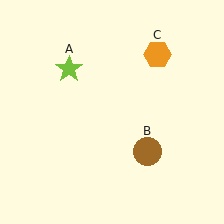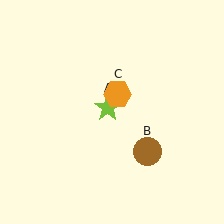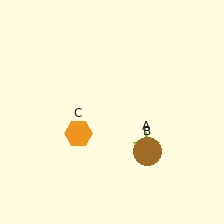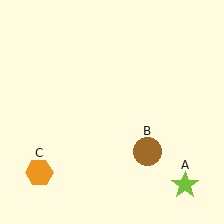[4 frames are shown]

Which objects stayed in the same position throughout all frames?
Brown circle (object B) remained stationary.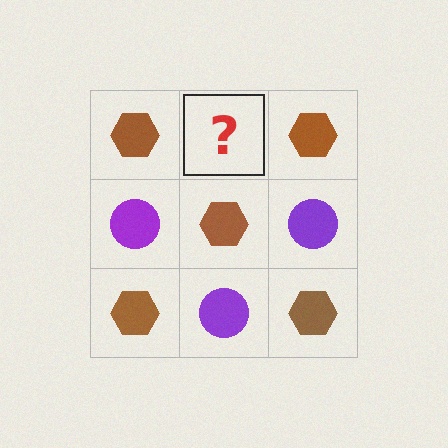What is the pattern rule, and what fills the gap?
The rule is that it alternates brown hexagon and purple circle in a checkerboard pattern. The gap should be filled with a purple circle.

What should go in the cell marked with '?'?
The missing cell should contain a purple circle.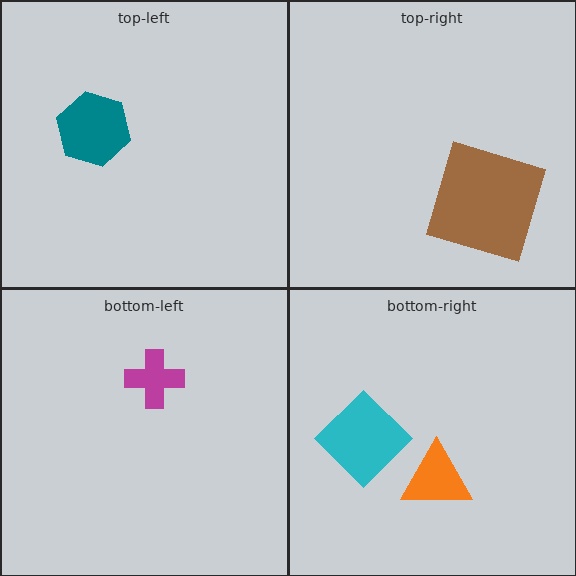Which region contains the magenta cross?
The bottom-left region.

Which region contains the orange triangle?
The bottom-right region.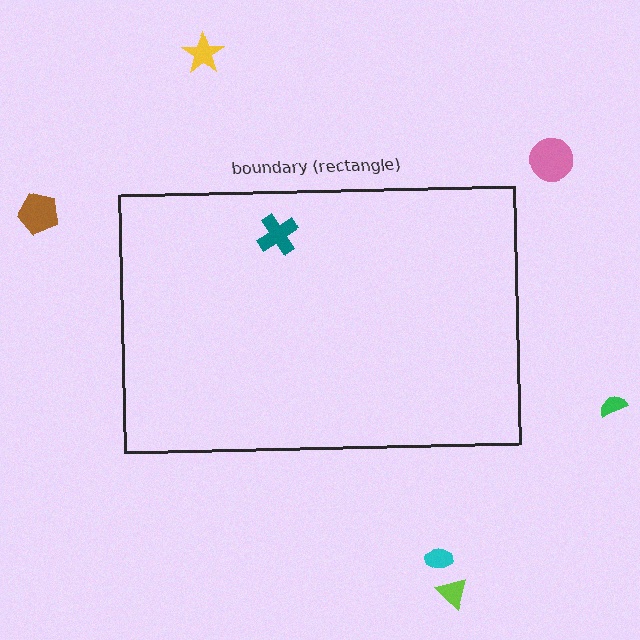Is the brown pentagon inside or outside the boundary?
Outside.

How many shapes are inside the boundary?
1 inside, 6 outside.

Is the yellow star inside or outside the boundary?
Outside.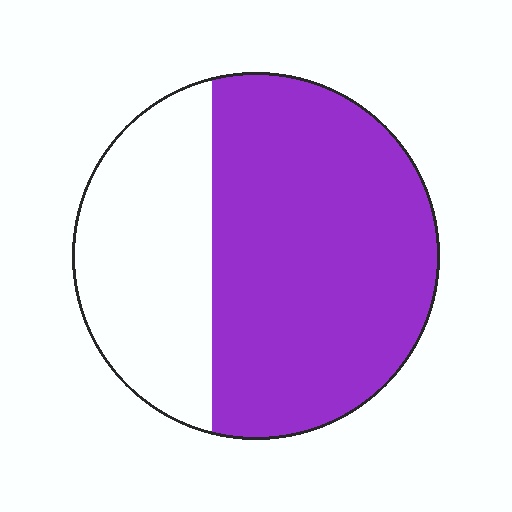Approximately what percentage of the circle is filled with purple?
Approximately 65%.